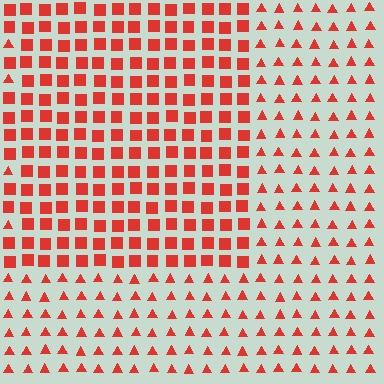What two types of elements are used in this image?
The image uses squares inside the rectangle region and triangles outside it.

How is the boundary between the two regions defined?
The boundary is defined by a change in element shape: squares inside vs. triangles outside. All elements share the same color and spacing.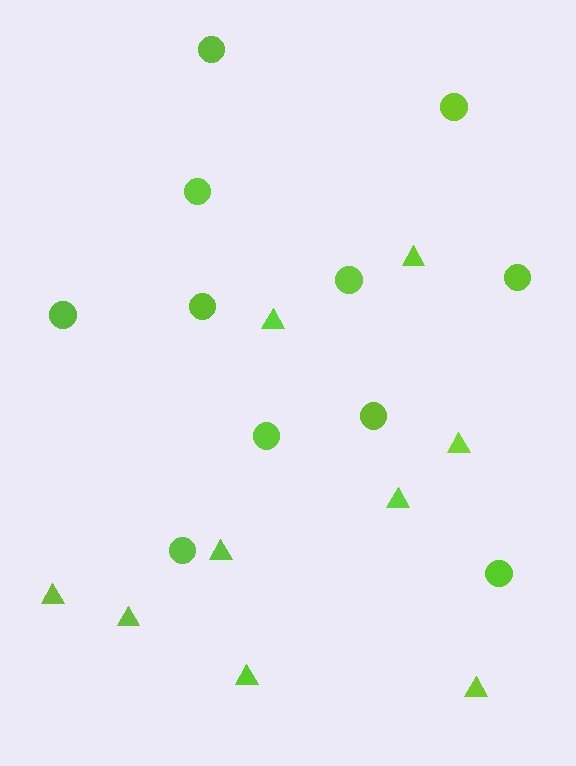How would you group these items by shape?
There are 2 groups: one group of circles (11) and one group of triangles (9).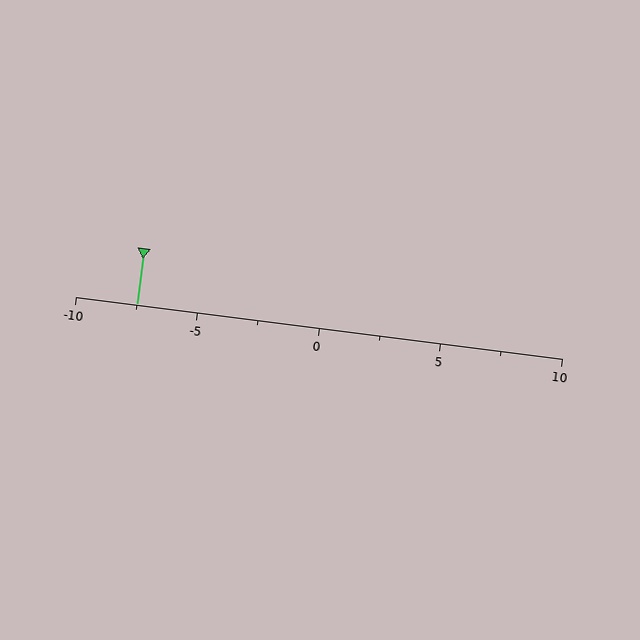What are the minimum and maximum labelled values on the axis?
The axis runs from -10 to 10.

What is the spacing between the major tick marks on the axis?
The major ticks are spaced 5 apart.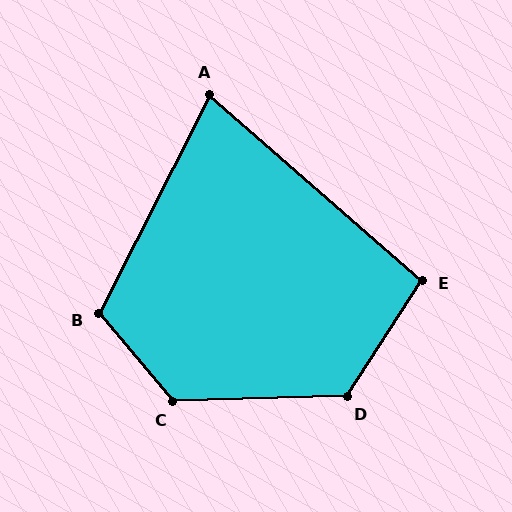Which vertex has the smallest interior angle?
A, at approximately 76 degrees.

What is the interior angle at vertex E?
Approximately 99 degrees (obtuse).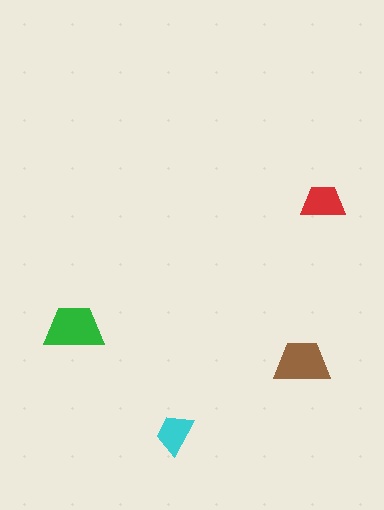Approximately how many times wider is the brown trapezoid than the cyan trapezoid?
About 1.5 times wider.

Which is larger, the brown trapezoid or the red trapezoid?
The brown one.